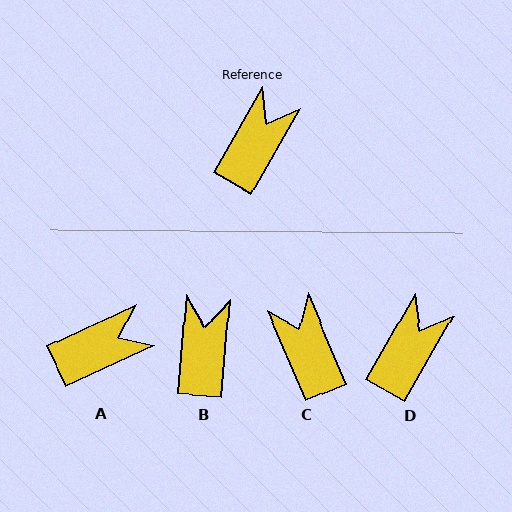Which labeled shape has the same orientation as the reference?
D.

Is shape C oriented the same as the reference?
No, it is off by about 53 degrees.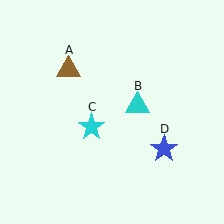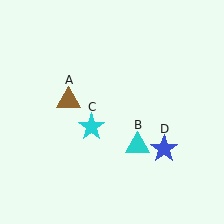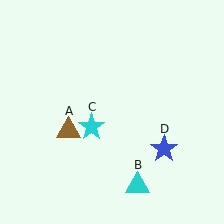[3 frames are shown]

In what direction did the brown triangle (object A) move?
The brown triangle (object A) moved down.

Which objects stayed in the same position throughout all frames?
Cyan star (object C) and blue star (object D) remained stationary.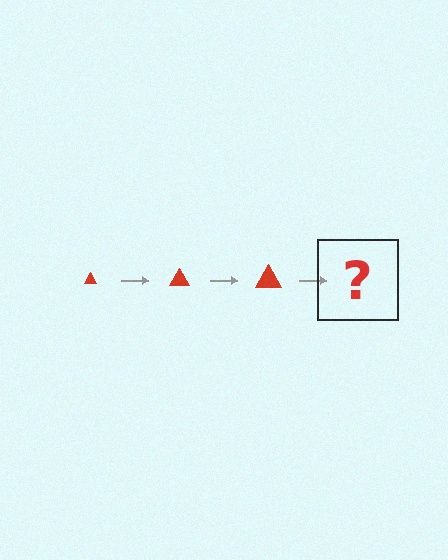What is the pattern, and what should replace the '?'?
The pattern is that the triangle gets progressively larger each step. The '?' should be a red triangle, larger than the previous one.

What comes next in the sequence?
The next element should be a red triangle, larger than the previous one.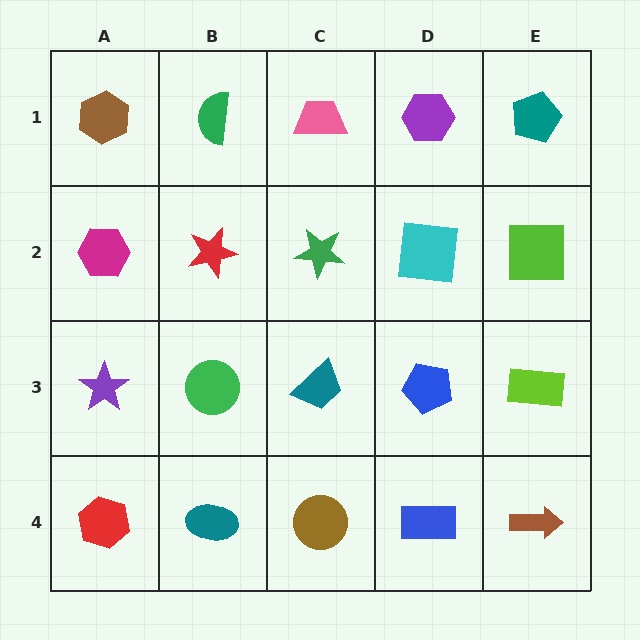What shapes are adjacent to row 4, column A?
A purple star (row 3, column A), a teal ellipse (row 4, column B).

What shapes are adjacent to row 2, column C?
A pink trapezoid (row 1, column C), a teal trapezoid (row 3, column C), a red star (row 2, column B), a cyan square (row 2, column D).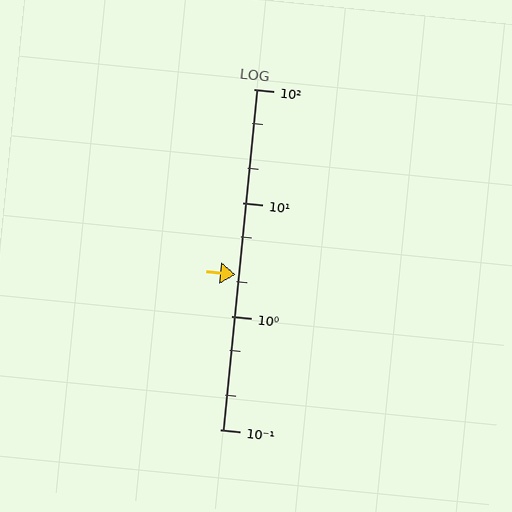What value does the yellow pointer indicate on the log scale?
The pointer indicates approximately 2.3.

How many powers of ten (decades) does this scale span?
The scale spans 3 decades, from 0.1 to 100.